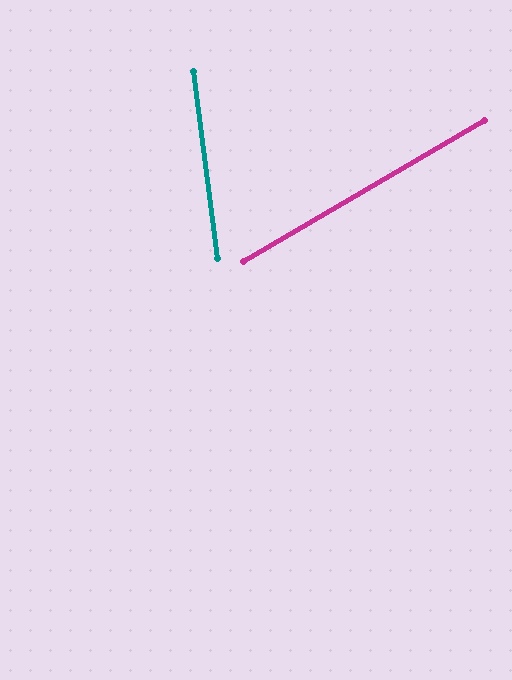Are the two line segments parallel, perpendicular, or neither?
Neither parallel nor perpendicular — they differ by about 67°.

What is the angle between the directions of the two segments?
Approximately 67 degrees.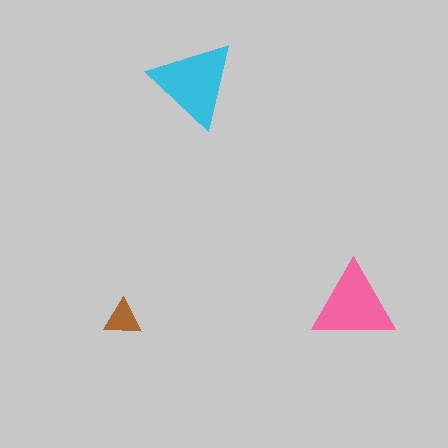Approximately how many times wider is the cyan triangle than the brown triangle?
About 2 times wider.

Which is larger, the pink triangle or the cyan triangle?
The cyan one.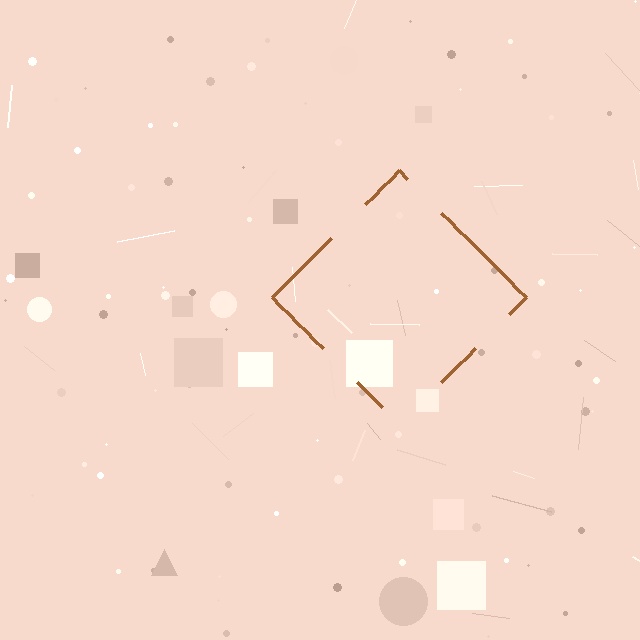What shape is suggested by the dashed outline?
The dashed outline suggests a diamond.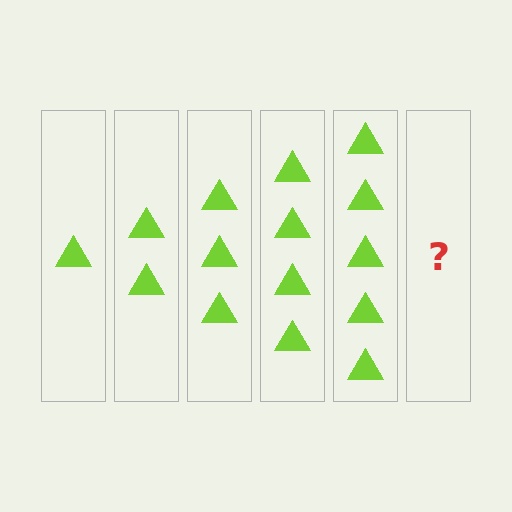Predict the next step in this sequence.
The next step is 6 triangles.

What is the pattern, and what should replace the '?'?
The pattern is that each step adds one more triangle. The '?' should be 6 triangles.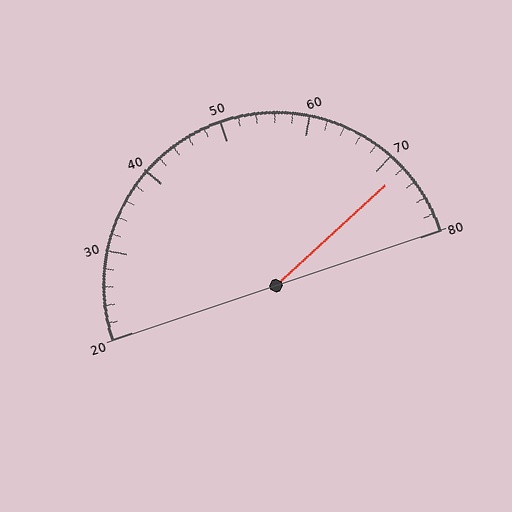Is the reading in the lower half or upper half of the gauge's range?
The reading is in the upper half of the range (20 to 80).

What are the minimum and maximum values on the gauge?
The gauge ranges from 20 to 80.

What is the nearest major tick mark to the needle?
The nearest major tick mark is 70.